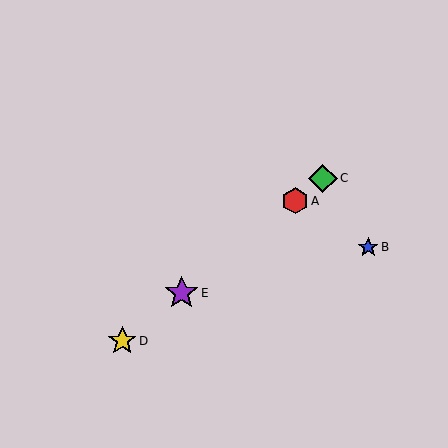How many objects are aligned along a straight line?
4 objects (A, C, D, E) are aligned along a straight line.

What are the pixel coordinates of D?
Object D is at (122, 341).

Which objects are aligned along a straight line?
Objects A, C, D, E are aligned along a straight line.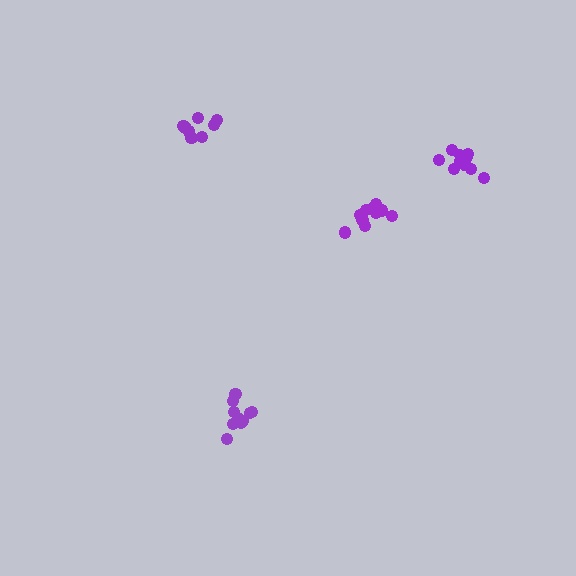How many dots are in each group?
Group 1: 10 dots, Group 2: 8 dots, Group 3: 12 dots, Group 4: 10 dots (40 total).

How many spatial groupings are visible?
There are 4 spatial groupings.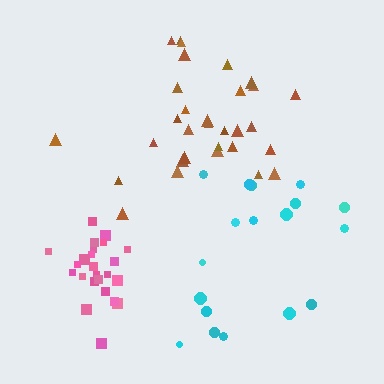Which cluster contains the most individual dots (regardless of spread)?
Brown (31).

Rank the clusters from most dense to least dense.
pink, brown, cyan.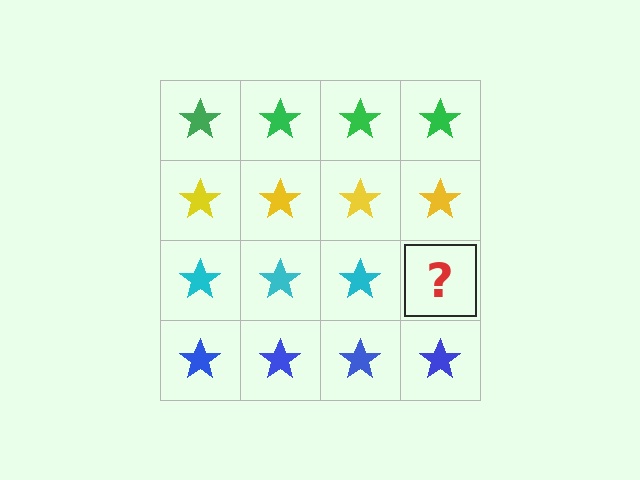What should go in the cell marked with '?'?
The missing cell should contain a cyan star.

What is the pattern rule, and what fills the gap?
The rule is that each row has a consistent color. The gap should be filled with a cyan star.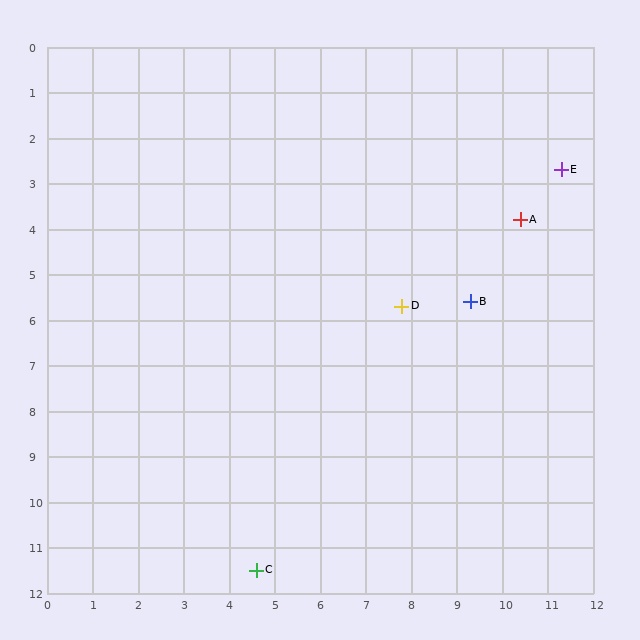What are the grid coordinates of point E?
Point E is at approximately (11.3, 2.7).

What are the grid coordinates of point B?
Point B is at approximately (9.3, 5.6).